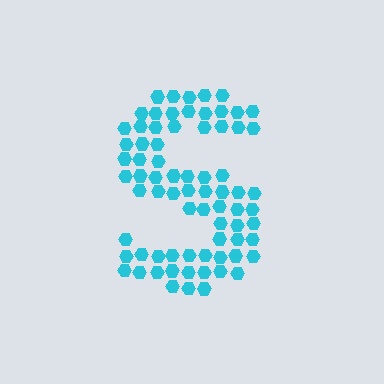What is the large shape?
The large shape is the letter S.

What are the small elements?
The small elements are hexagons.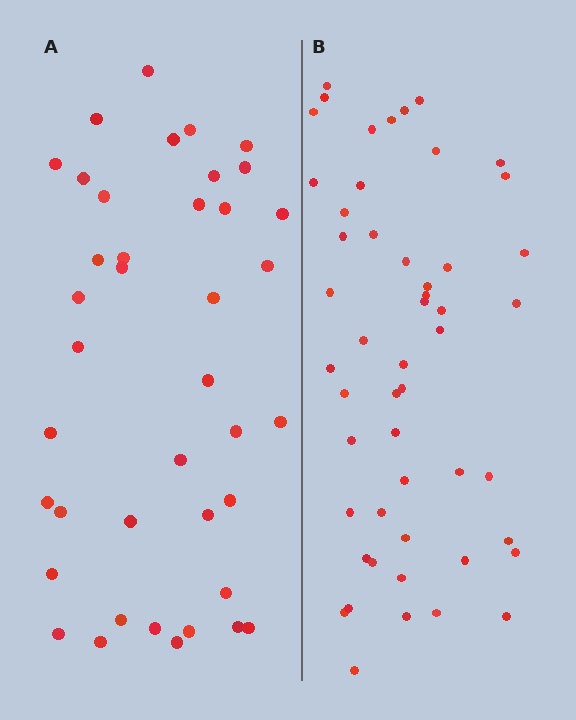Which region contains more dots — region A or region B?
Region B (the right region) has more dots.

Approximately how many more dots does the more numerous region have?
Region B has roughly 12 or so more dots than region A.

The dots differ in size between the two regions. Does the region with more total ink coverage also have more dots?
No. Region A has more total ink coverage because its dots are larger, but region B actually contains more individual dots. Total area can be misleading — the number of items is what matters here.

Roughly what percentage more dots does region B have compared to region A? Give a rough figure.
About 30% more.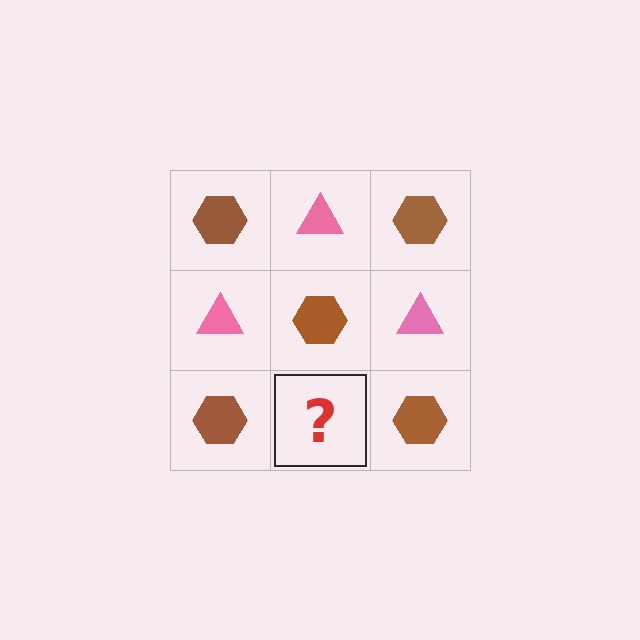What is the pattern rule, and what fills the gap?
The rule is that it alternates brown hexagon and pink triangle in a checkerboard pattern. The gap should be filled with a pink triangle.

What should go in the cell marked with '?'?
The missing cell should contain a pink triangle.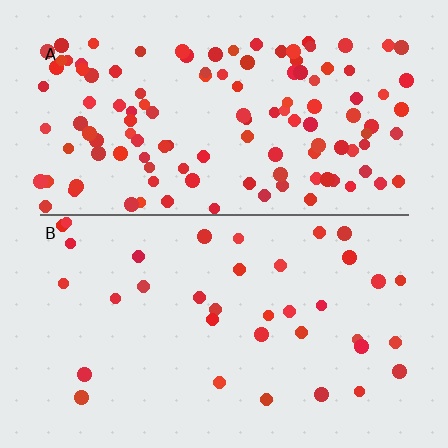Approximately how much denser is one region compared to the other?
Approximately 3.4× — region A over region B.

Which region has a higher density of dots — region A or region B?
A (the top).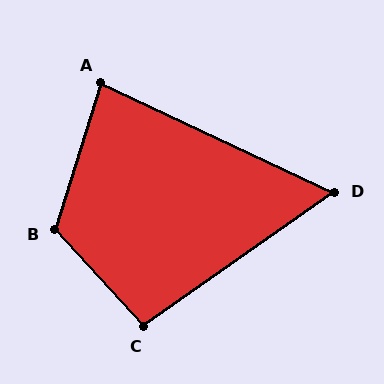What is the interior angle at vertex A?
Approximately 82 degrees (acute).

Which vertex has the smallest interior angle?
D, at approximately 60 degrees.